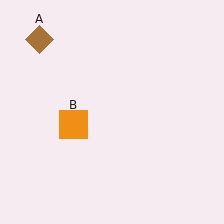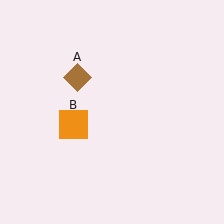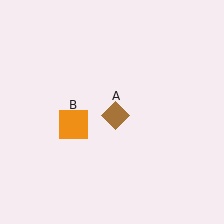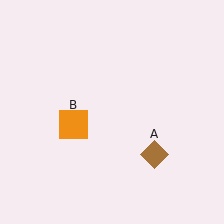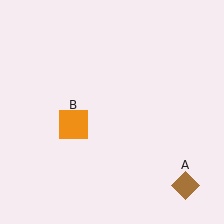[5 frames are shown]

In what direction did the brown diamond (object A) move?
The brown diamond (object A) moved down and to the right.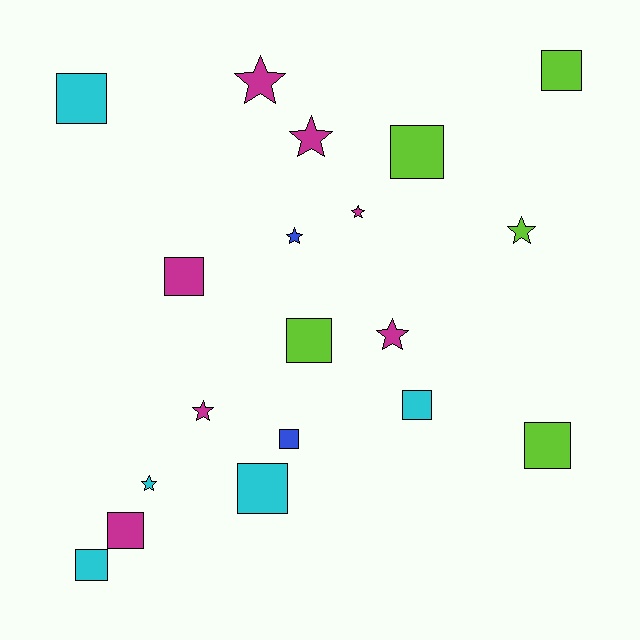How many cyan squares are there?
There are 4 cyan squares.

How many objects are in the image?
There are 19 objects.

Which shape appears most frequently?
Square, with 11 objects.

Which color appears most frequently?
Magenta, with 7 objects.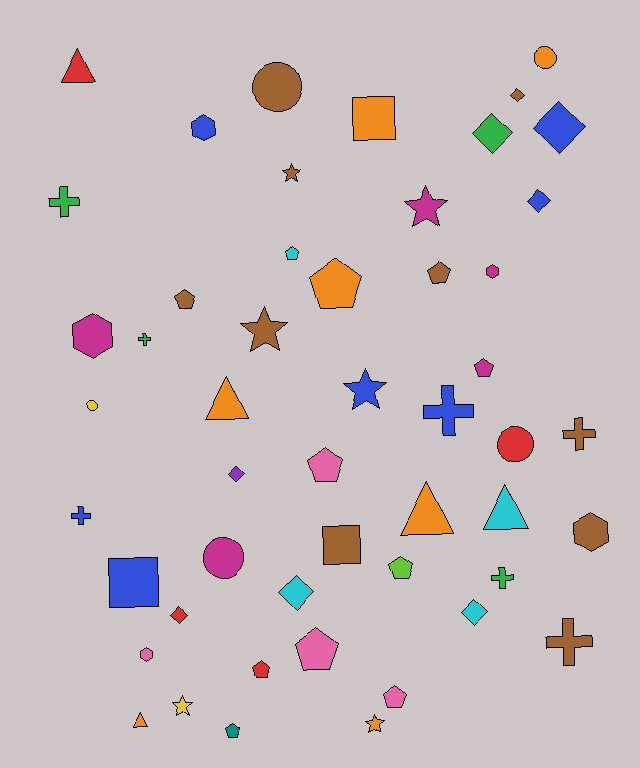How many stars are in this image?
There are 6 stars.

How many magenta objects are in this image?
There are 5 magenta objects.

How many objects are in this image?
There are 50 objects.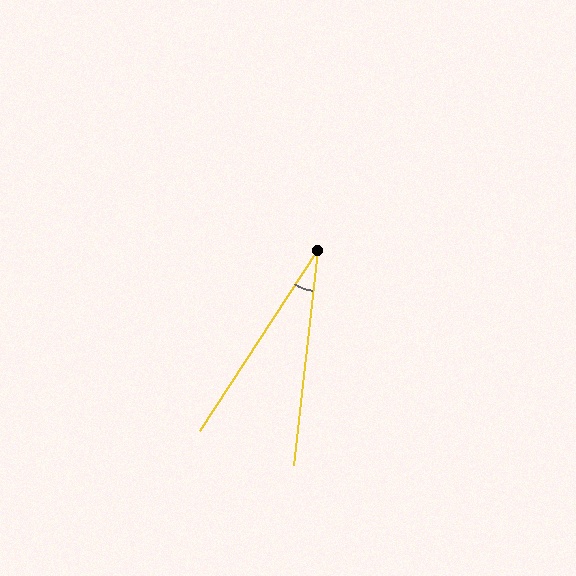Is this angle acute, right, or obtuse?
It is acute.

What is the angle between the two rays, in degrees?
Approximately 27 degrees.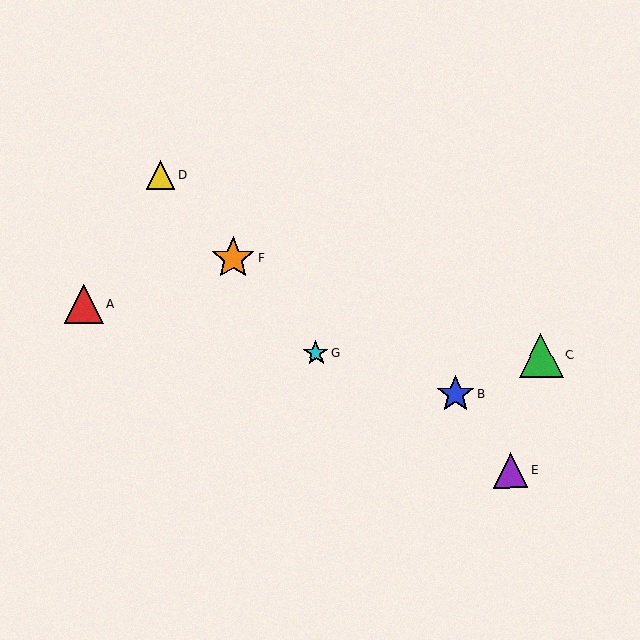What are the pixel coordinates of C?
Object C is at (541, 355).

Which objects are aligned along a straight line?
Objects D, F, G are aligned along a straight line.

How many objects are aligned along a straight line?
3 objects (D, F, G) are aligned along a straight line.